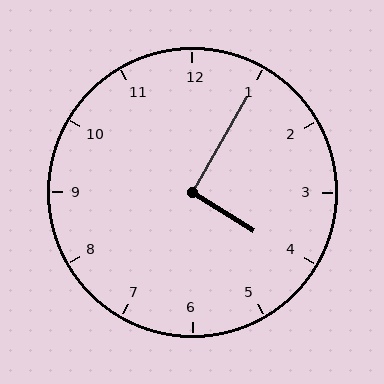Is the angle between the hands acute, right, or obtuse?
It is right.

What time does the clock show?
4:05.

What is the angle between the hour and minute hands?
Approximately 92 degrees.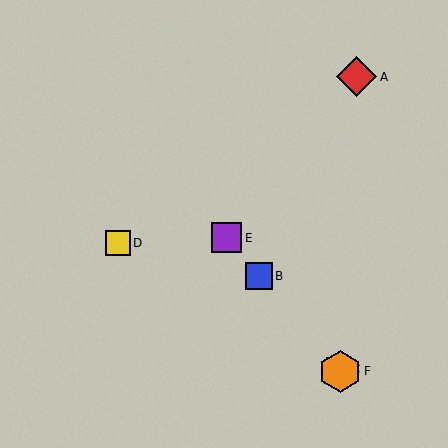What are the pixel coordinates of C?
Object C is at (338, 369).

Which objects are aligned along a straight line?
Objects B, C, E, F are aligned along a straight line.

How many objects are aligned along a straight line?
4 objects (B, C, E, F) are aligned along a straight line.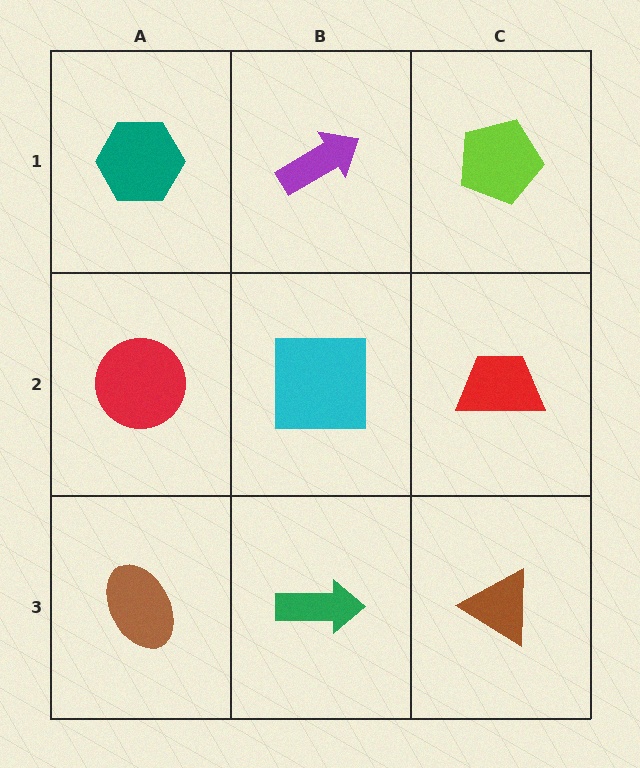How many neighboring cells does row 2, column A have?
3.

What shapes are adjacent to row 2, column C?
A lime pentagon (row 1, column C), a brown triangle (row 3, column C), a cyan square (row 2, column B).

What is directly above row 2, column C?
A lime pentagon.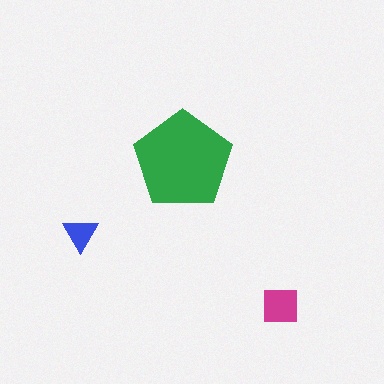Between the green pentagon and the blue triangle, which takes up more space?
The green pentagon.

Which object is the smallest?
The blue triangle.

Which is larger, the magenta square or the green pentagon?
The green pentagon.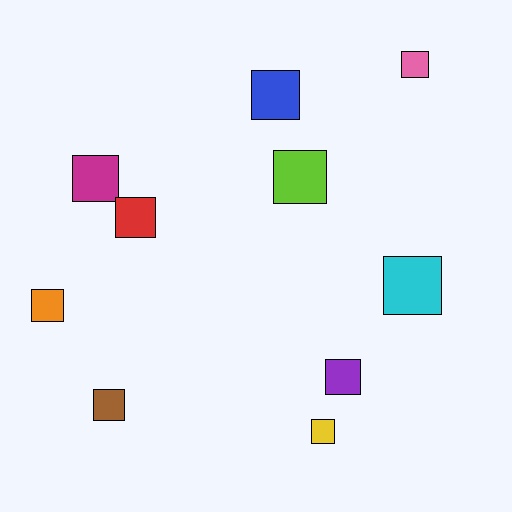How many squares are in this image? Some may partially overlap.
There are 10 squares.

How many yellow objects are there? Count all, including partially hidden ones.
There is 1 yellow object.